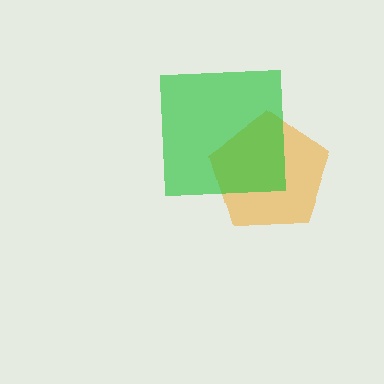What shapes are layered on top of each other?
The layered shapes are: an orange pentagon, a green square.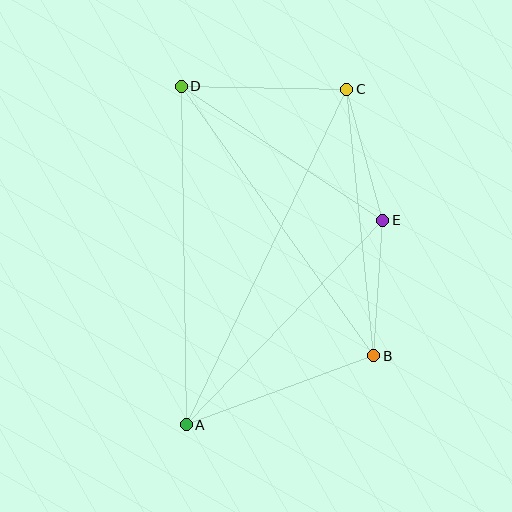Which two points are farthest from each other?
Points A and C are farthest from each other.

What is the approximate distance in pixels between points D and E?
The distance between D and E is approximately 242 pixels.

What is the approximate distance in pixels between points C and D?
The distance between C and D is approximately 165 pixels.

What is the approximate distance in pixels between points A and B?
The distance between A and B is approximately 200 pixels.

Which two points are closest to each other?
Points B and E are closest to each other.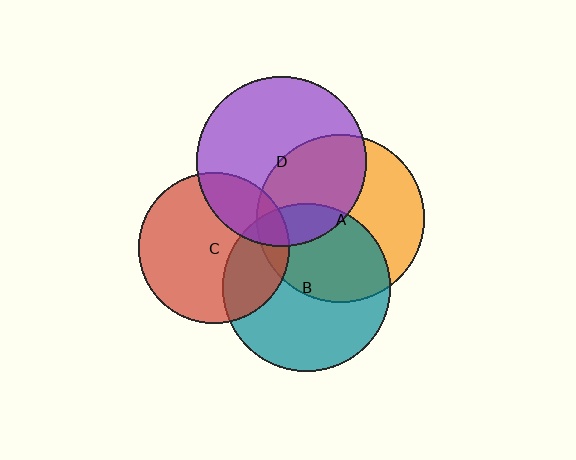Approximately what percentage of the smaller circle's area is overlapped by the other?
Approximately 15%.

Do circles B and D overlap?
Yes.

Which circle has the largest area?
Circle D (purple).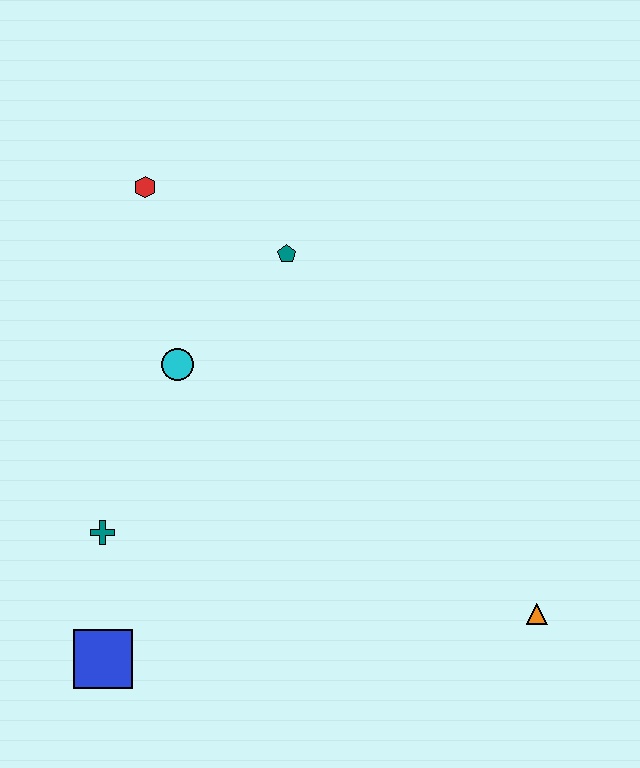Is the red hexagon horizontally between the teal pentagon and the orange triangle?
No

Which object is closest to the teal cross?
The blue square is closest to the teal cross.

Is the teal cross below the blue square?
No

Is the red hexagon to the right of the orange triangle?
No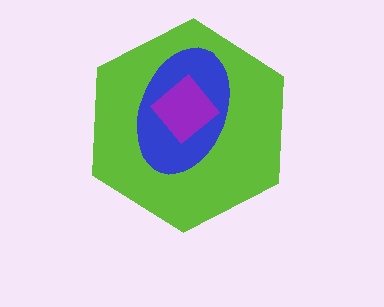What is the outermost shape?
The lime hexagon.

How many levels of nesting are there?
3.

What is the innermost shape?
The purple diamond.